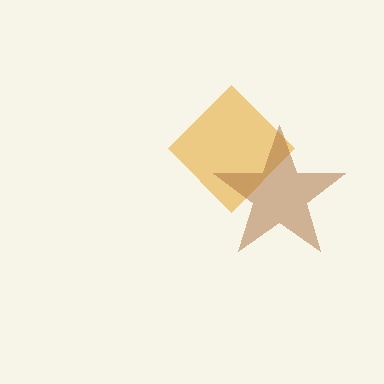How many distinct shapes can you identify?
There are 2 distinct shapes: an orange diamond, a brown star.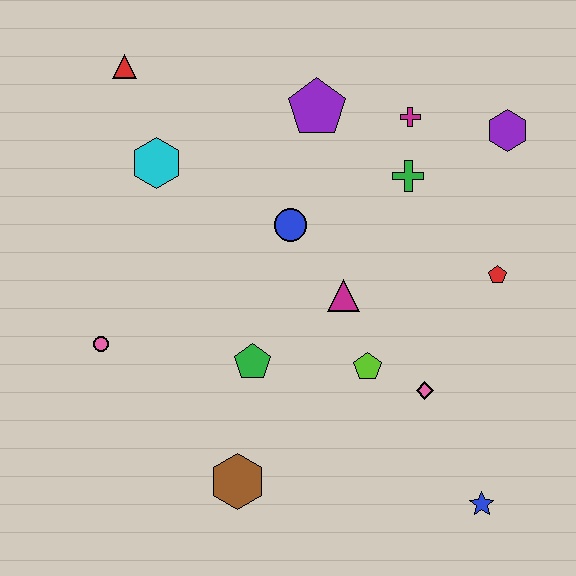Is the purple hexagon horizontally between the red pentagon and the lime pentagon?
No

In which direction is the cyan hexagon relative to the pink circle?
The cyan hexagon is above the pink circle.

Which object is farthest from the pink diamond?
The red triangle is farthest from the pink diamond.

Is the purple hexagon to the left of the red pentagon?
No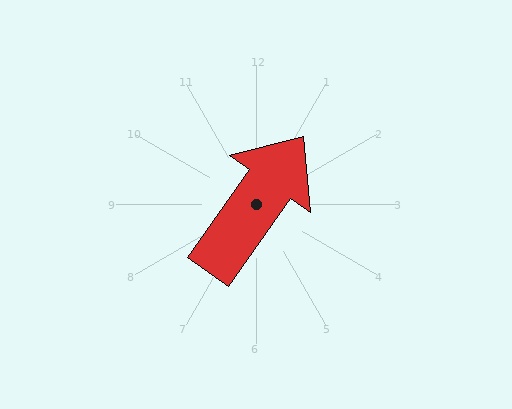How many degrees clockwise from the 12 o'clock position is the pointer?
Approximately 35 degrees.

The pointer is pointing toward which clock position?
Roughly 1 o'clock.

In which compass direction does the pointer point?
Northeast.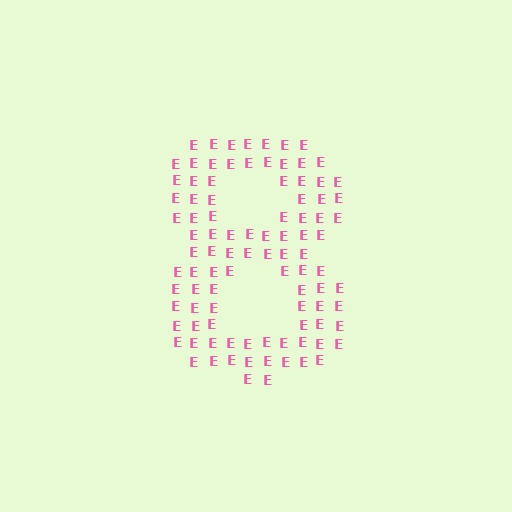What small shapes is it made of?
It is made of small letter E's.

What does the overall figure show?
The overall figure shows the digit 8.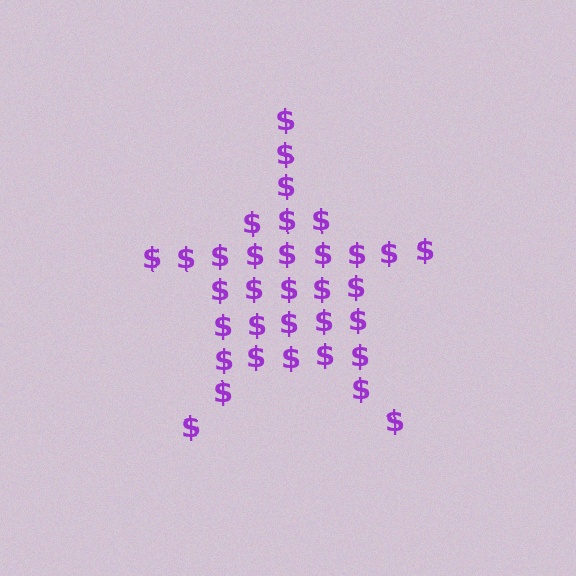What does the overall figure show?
The overall figure shows a star.